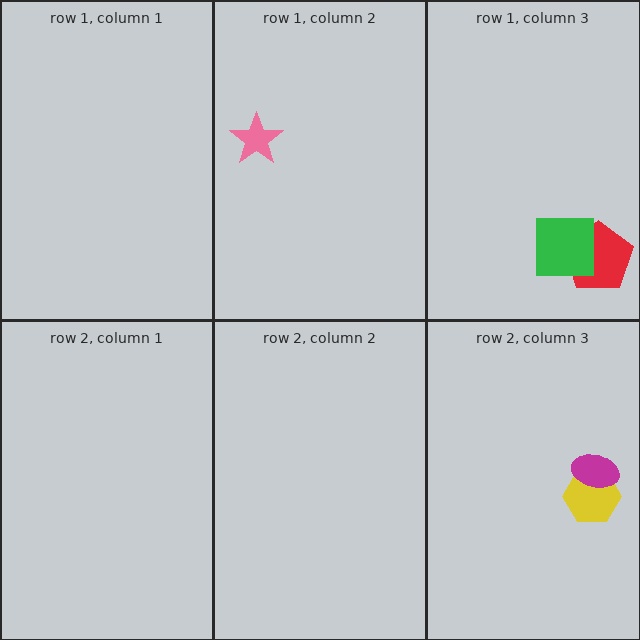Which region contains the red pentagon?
The row 1, column 3 region.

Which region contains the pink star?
The row 1, column 2 region.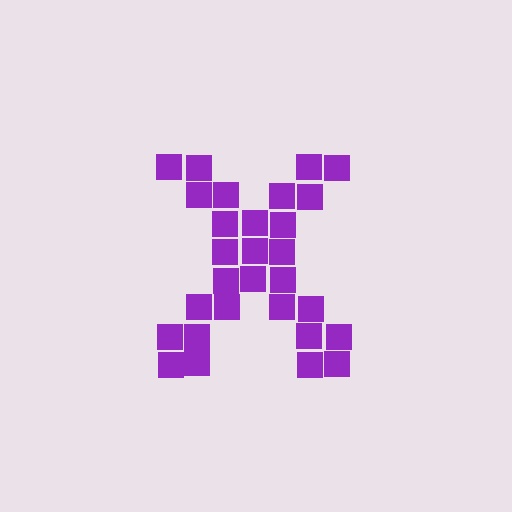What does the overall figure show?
The overall figure shows the letter X.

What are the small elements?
The small elements are squares.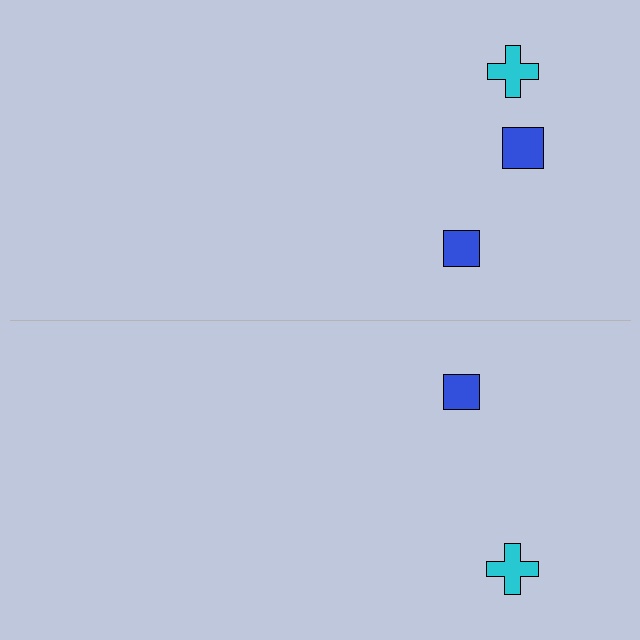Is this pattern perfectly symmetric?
No, the pattern is not perfectly symmetric. A blue square is missing from the bottom side.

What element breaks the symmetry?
A blue square is missing from the bottom side.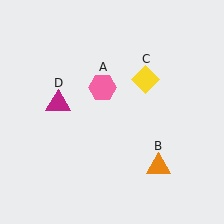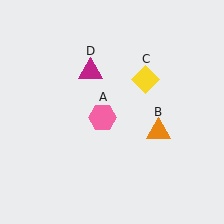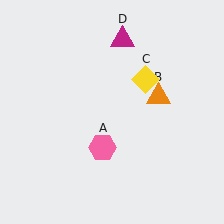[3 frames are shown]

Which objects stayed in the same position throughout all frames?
Yellow diamond (object C) remained stationary.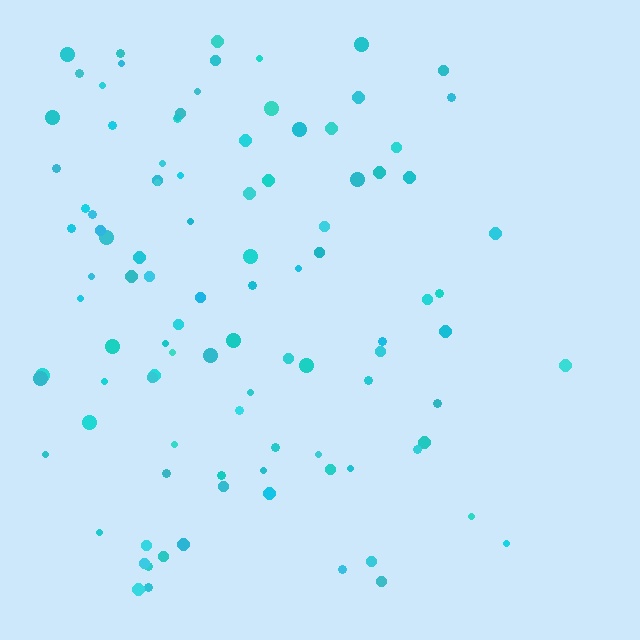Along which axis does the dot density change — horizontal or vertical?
Horizontal.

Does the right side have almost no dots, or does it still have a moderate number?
Still a moderate number, just noticeably fewer than the left.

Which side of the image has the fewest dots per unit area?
The right.